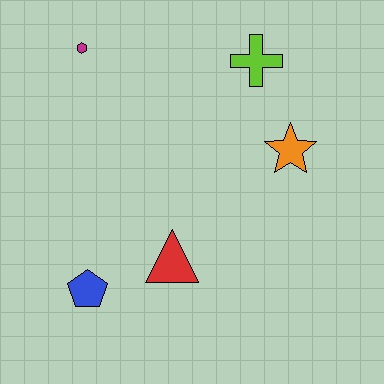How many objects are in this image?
There are 5 objects.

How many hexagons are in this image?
There is 1 hexagon.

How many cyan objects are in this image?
There are no cyan objects.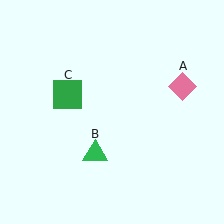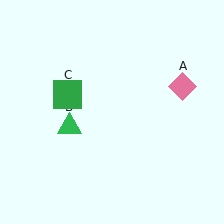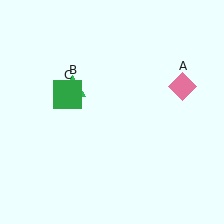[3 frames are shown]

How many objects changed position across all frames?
1 object changed position: green triangle (object B).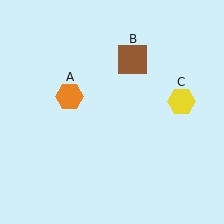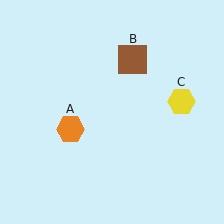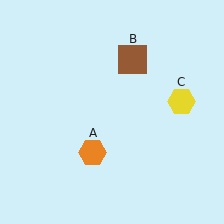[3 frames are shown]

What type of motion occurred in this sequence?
The orange hexagon (object A) rotated counterclockwise around the center of the scene.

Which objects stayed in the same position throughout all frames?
Brown square (object B) and yellow hexagon (object C) remained stationary.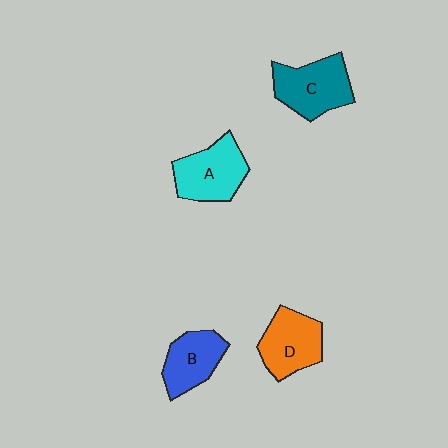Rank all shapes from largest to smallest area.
From largest to smallest: C (teal), A (cyan), D (orange), B (blue).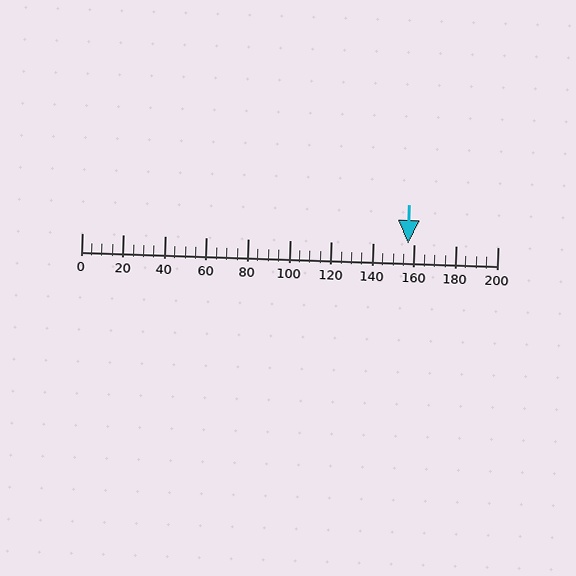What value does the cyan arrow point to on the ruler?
The cyan arrow points to approximately 157.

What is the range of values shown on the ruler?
The ruler shows values from 0 to 200.